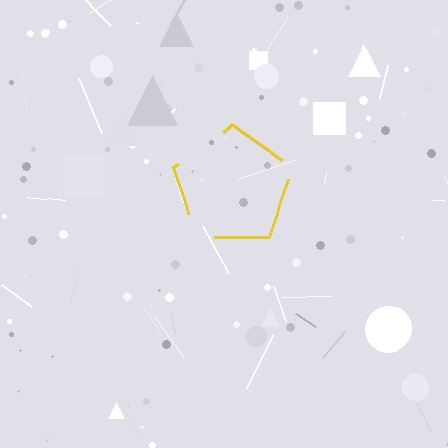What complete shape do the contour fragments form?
The contour fragments form a pentagon.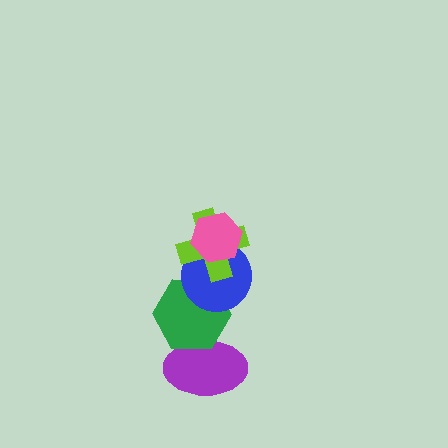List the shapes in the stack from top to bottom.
From top to bottom: the pink hexagon, the lime cross, the blue circle, the green hexagon, the purple ellipse.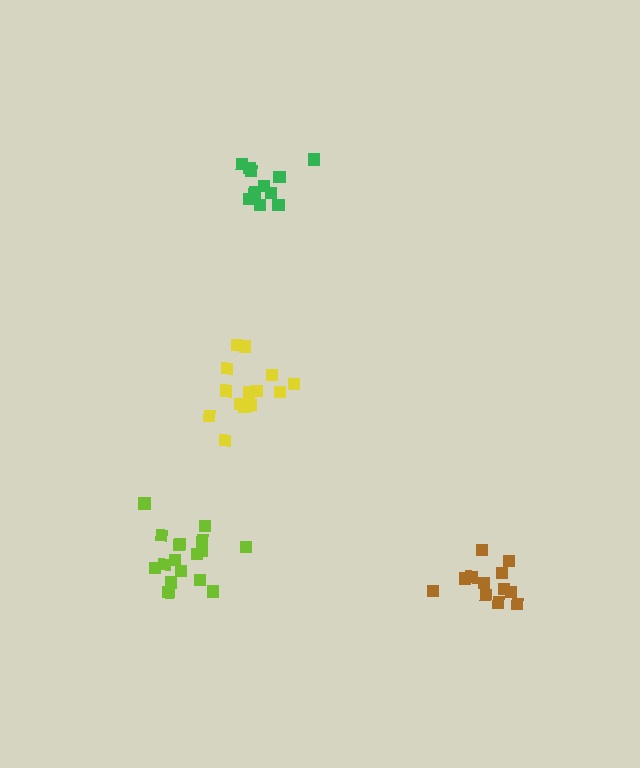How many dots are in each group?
Group 1: 12 dots, Group 2: 17 dots, Group 3: 12 dots, Group 4: 15 dots (56 total).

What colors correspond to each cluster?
The clusters are colored: green, lime, brown, yellow.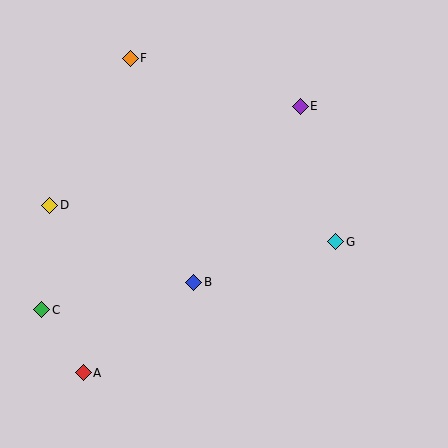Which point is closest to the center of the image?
Point B at (194, 282) is closest to the center.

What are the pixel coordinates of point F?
Point F is at (130, 58).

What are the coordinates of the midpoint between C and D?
The midpoint between C and D is at (46, 257).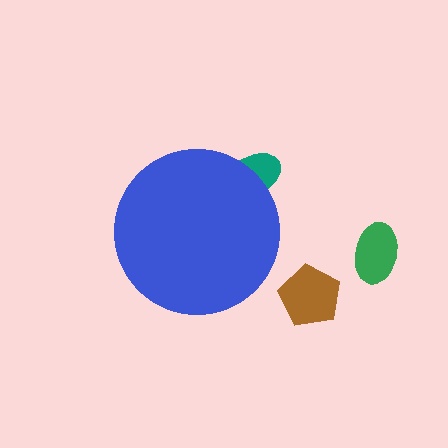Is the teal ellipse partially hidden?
Yes, the teal ellipse is partially hidden behind the blue circle.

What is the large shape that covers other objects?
A blue circle.